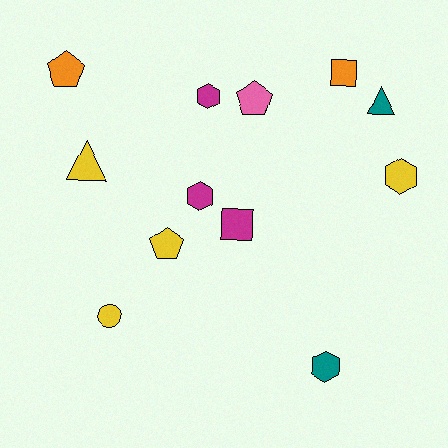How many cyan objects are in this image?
There are no cyan objects.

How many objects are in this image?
There are 12 objects.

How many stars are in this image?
There are no stars.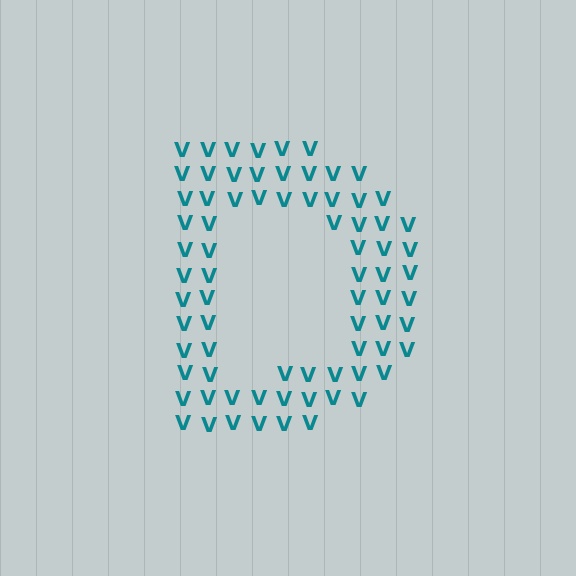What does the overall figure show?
The overall figure shows the letter D.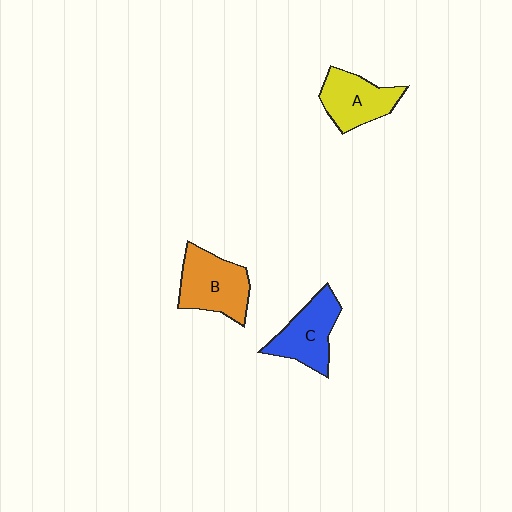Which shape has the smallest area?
Shape A (yellow).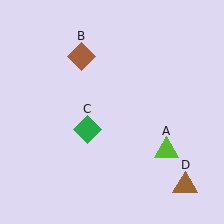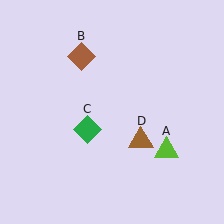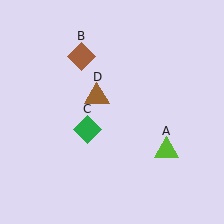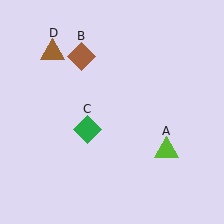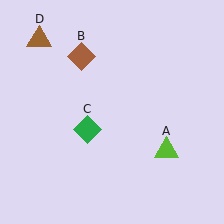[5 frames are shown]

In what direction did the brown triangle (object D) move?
The brown triangle (object D) moved up and to the left.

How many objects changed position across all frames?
1 object changed position: brown triangle (object D).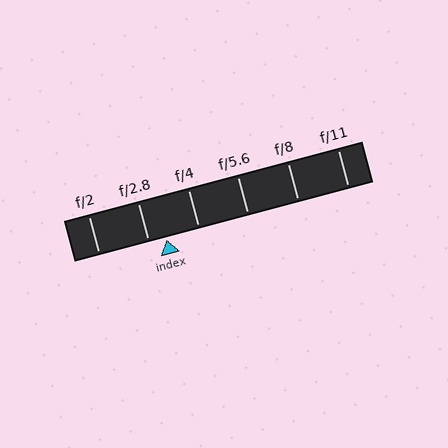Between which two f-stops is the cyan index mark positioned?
The index mark is between f/2.8 and f/4.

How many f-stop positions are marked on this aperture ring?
There are 6 f-stop positions marked.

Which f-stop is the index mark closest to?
The index mark is closest to f/2.8.